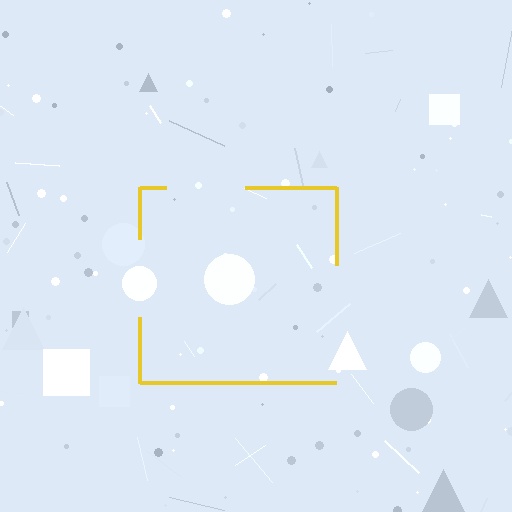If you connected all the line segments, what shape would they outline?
They would outline a square.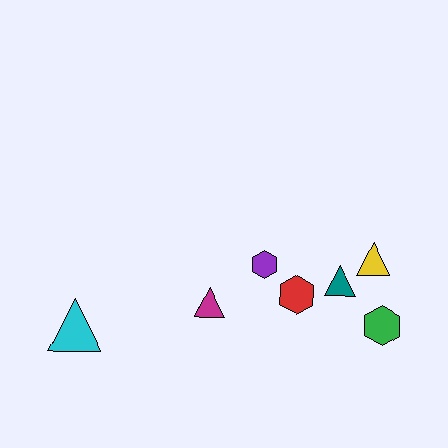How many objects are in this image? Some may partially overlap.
There are 7 objects.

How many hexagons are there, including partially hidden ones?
There are 3 hexagons.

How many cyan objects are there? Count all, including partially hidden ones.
There is 1 cyan object.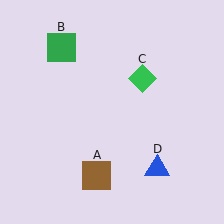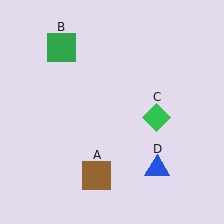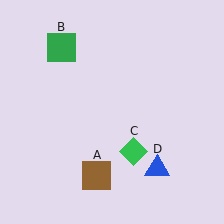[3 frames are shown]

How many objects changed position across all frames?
1 object changed position: green diamond (object C).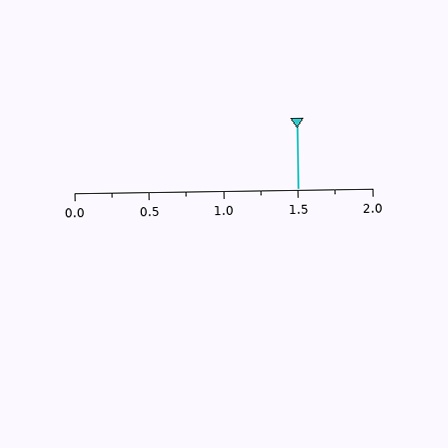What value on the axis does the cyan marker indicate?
The marker indicates approximately 1.5.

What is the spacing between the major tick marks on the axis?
The major ticks are spaced 0.5 apart.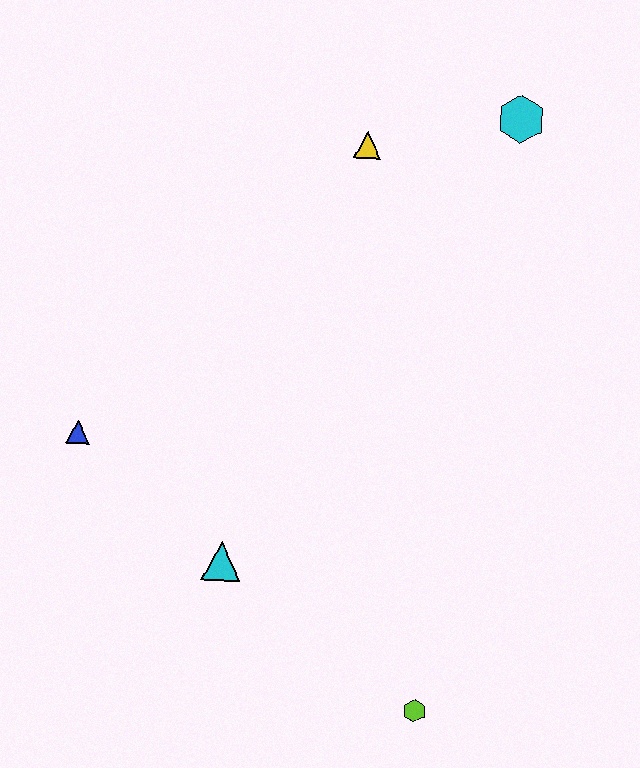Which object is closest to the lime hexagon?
The cyan triangle is closest to the lime hexagon.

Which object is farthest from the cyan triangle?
The cyan hexagon is farthest from the cyan triangle.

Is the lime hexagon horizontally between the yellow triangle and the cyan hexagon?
Yes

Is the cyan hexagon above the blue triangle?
Yes